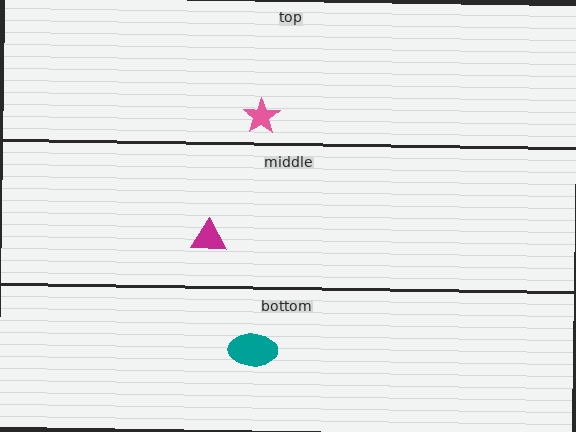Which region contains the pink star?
The top region.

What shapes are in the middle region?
The magenta triangle.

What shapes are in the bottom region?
The teal ellipse.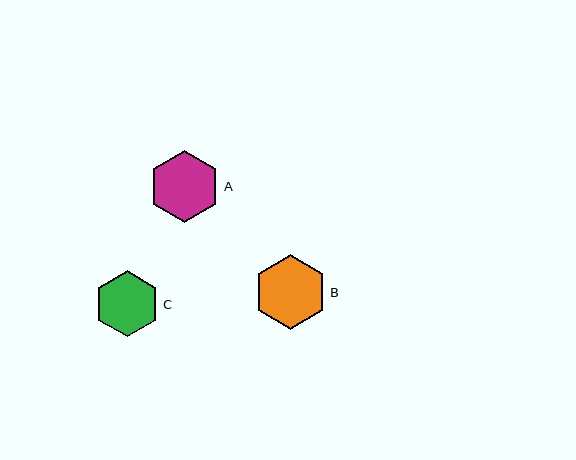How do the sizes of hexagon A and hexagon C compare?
Hexagon A and hexagon C are approximately the same size.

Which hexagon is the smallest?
Hexagon C is the smallest with a size of approximately 65 pixels.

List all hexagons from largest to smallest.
From largest to smallest: B, A, C.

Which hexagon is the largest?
Hexagon B is the largest with a size of approximately 74 pixels.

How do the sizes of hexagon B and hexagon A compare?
Hexagon B and hexagon A are approximately the same size.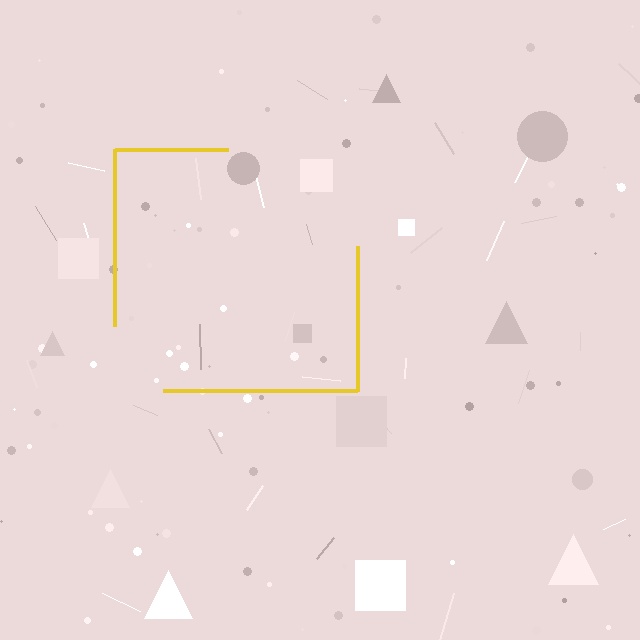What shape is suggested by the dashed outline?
The dashed outline suggests a square.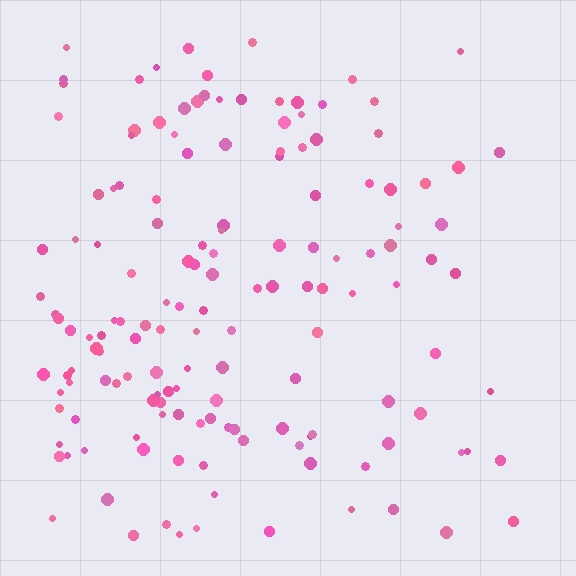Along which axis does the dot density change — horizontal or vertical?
Horizontal.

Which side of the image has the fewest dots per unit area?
The right.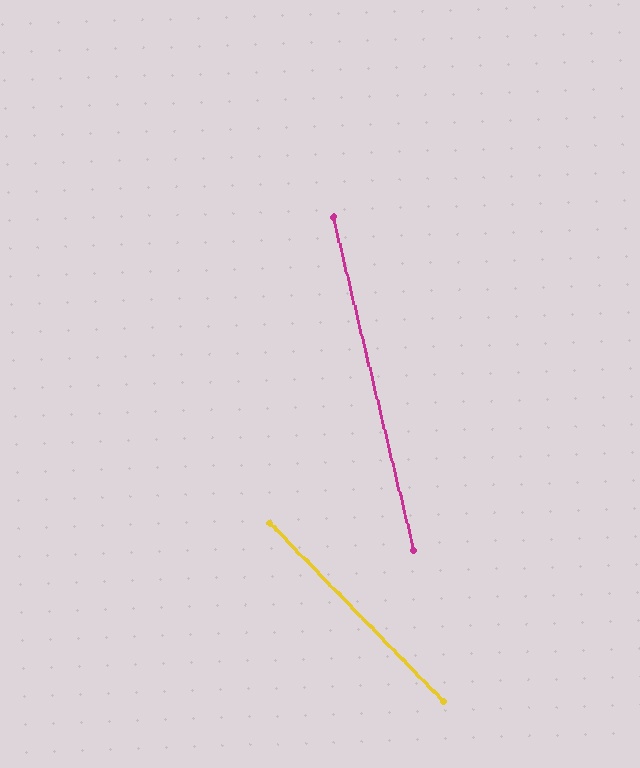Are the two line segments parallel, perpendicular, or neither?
Neither parallel nor perpendicular — they differ by about 31°.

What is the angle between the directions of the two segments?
Approximately 31 degrees.